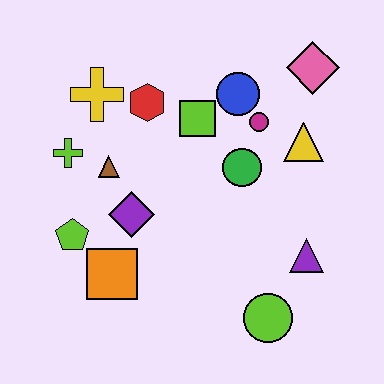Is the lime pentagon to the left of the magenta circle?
Yes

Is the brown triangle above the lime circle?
Yes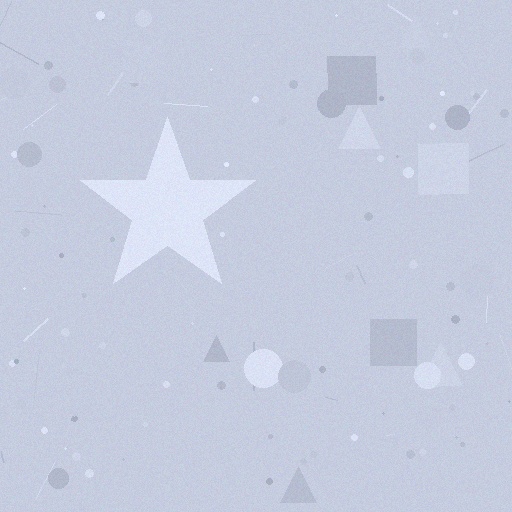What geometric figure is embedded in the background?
A star is embedded in the background.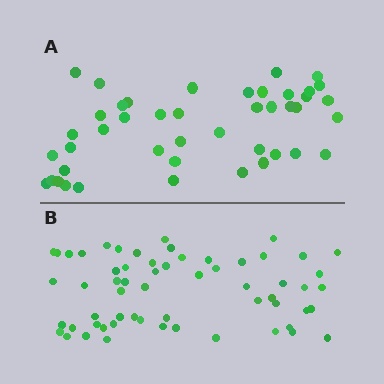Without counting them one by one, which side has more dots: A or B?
Region B (the bottom region) has more dots.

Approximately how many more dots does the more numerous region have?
Region B has approximately 15 more dots than region A.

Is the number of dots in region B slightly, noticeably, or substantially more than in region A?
Region B has noticeably more, but not dramatically so. The ratio is roughly 1.4 to 1.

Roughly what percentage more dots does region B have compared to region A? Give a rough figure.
About 35% more.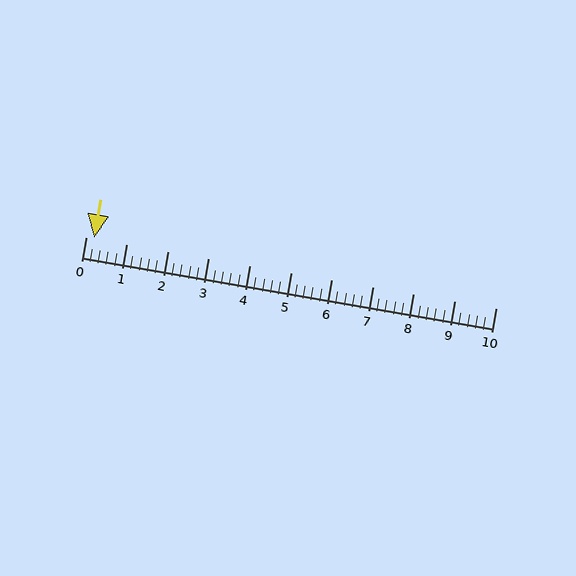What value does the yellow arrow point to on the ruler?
The yellow arrow points to approximately 0.2.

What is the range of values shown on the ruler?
The ruler shows values from 0 to 10.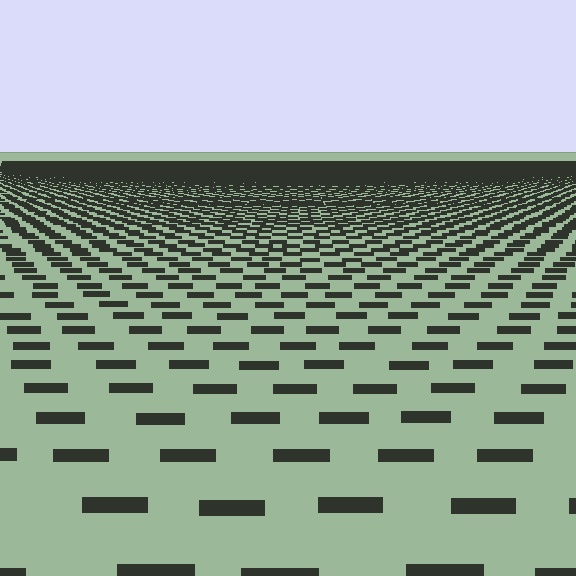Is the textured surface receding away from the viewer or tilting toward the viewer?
The surface is receding away from the viewer. Texture elements get smaller and denser toward the top.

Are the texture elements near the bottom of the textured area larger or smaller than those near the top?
Larger. Near the bottom, elements are closer to the viewer and appear at a bigger on-screen size.